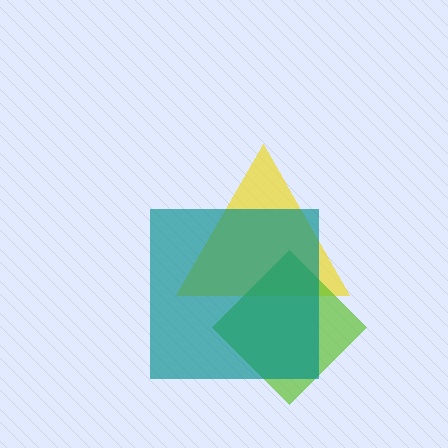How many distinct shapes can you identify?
There are 3 distinct shapes: a yellow triangle, a lime diamond, a teal square.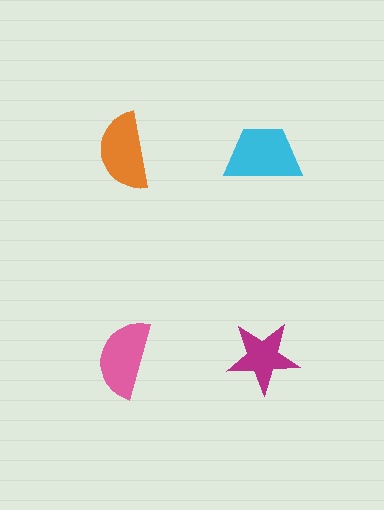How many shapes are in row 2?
2 shapes.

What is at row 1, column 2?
A cyan trapezoid.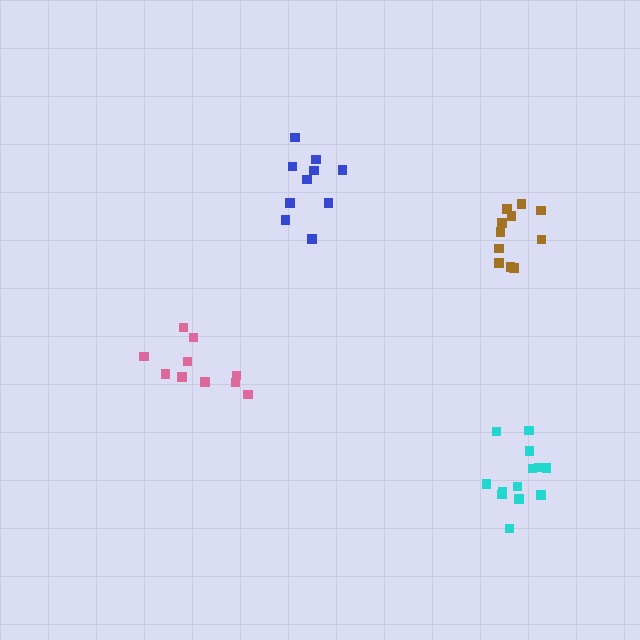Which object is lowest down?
The cyan cluster is bottommost.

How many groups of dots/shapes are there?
There are 4 groups.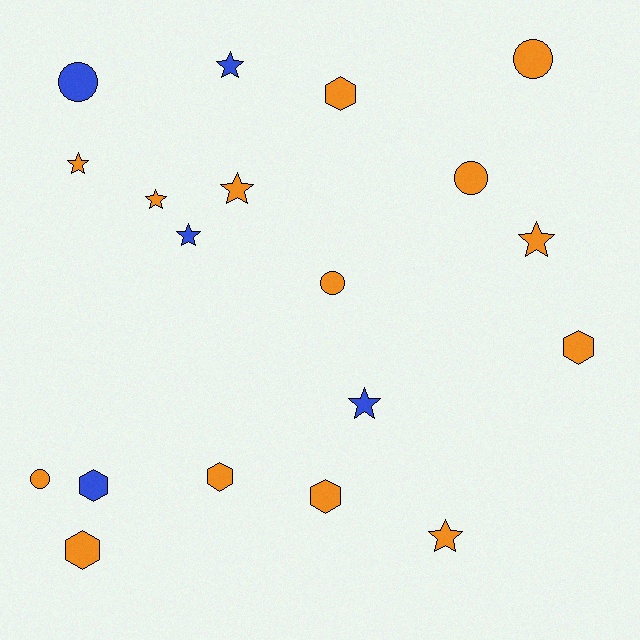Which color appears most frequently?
Orange, with 14 objects.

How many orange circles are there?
There are 4 orange circles.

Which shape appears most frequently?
Star, with 8 objects.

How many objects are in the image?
There are 19 objects.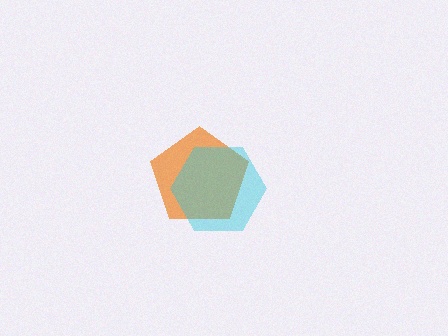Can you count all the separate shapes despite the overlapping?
Yes, there are 2 separate shapes.